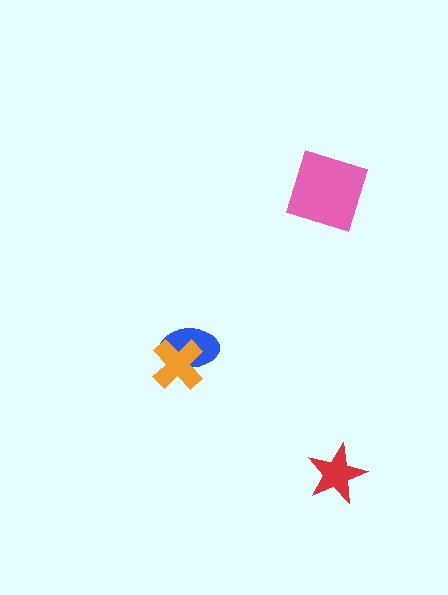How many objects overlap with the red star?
0 objects overlap with the red star.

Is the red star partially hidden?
No, no other shape covers it.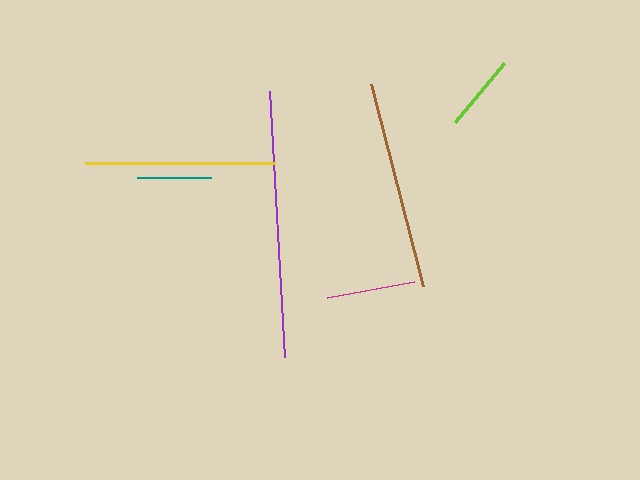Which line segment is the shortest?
The teal line is the shortest at approximately 74 pixels.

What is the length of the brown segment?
The brown segment is approximately 209 pixels long.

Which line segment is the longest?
The purple line is the longest at approximately 266 pixels.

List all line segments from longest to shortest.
From longest to shortest: purple, brown, yellow, magenta, lime, teal.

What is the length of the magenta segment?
The magenta segment is approximately 89 pixels long.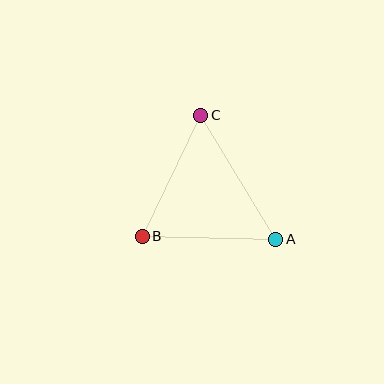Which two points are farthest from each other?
Points A and C are farthest from each other.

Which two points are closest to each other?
Points A and B are closest to each other.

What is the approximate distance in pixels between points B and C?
The distance between B and C is approximately 134 pixels.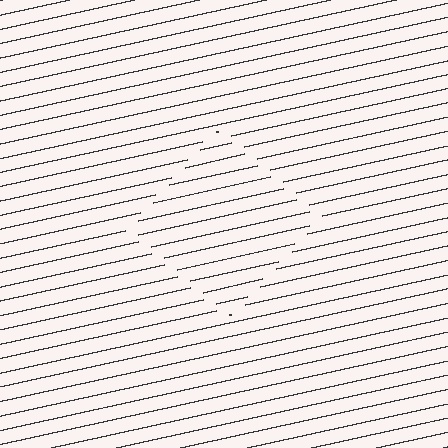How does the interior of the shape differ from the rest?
The interior of the shape contains the same grating, shifted by half a period — the contour is defined by the phase discontinuity where line-ends from the inner and outer gratings abut.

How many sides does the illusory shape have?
4 sides — the line-ends trace a square.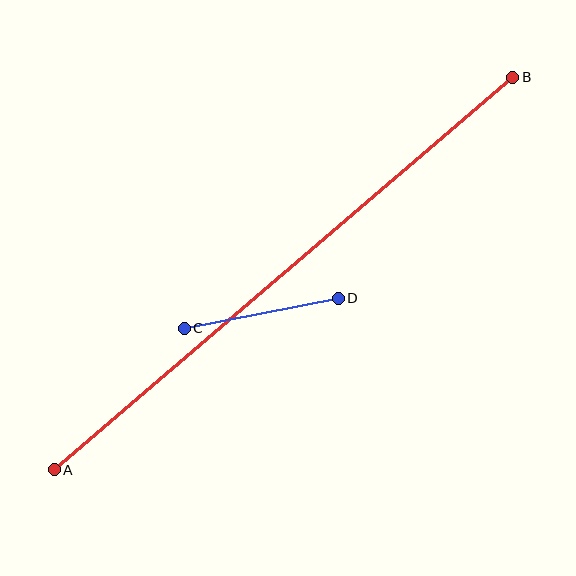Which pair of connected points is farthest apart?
Points A and B are farthest apart.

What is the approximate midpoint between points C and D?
The midpoint is at approximately (261, 313) pixels.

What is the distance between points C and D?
The distance is approximately 157 pixels.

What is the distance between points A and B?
The distance is approximately 603 pixels.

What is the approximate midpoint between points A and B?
The midpoint is at approximately (284, 274) pixels.